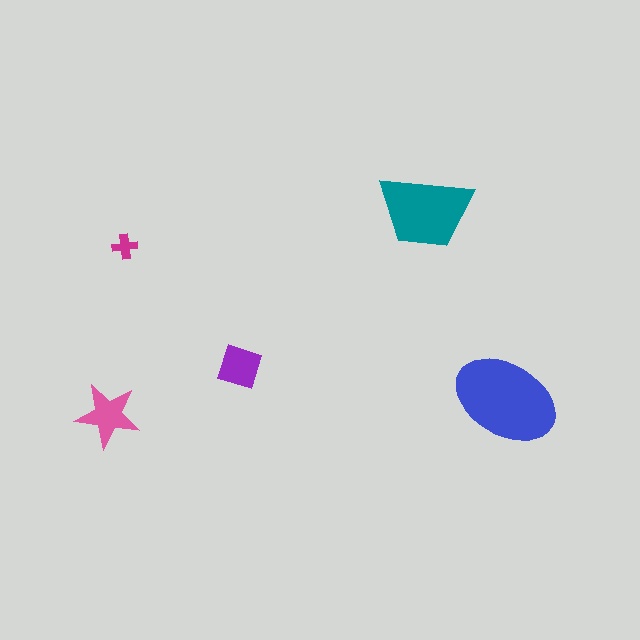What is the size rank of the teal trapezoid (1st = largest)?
2nd.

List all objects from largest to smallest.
The blue ellipse, the teal trapezoid, the pink star, the purple diamond, the magenta cross.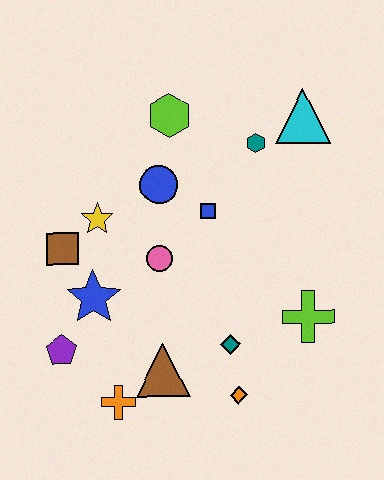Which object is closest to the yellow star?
The brown square is closest to the yellow star.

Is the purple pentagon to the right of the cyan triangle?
No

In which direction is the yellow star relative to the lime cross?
The yellow star is to the left of the lime cross.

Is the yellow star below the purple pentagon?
No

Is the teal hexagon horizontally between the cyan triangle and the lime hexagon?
Yes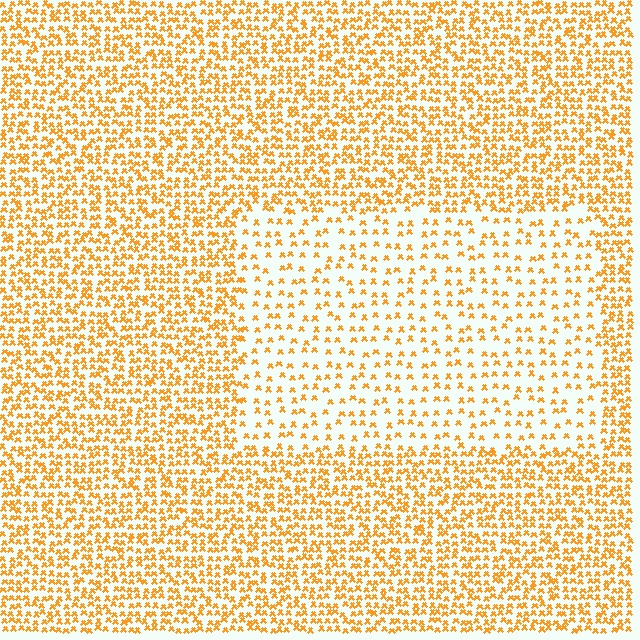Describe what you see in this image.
The image contains small orange elements arranged at two different densities. A rectangle-shaped region is visible where the elements are less densely packed than the surrounding area.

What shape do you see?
I see a rectangle.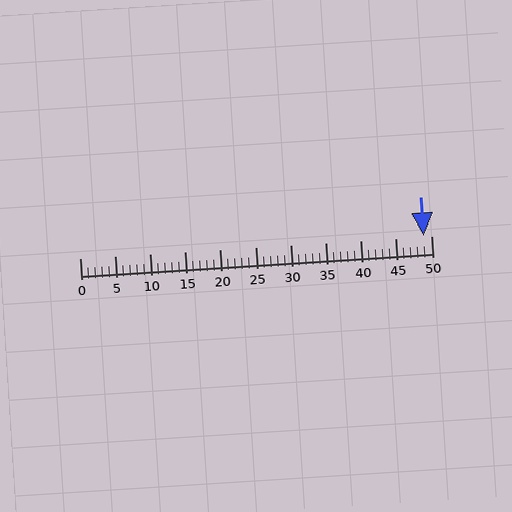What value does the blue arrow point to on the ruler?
The blue arrow points to approximately 49.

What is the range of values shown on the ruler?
The ruler shows values from 0 to 50.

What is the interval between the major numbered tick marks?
The major tick marks are spaced 5 units apart.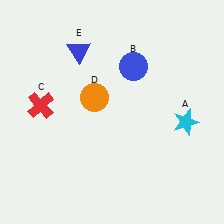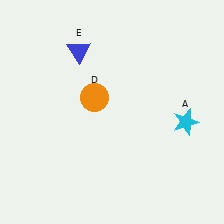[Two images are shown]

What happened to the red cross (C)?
The red cross (C) was removed in Image 2. It was in the top-left area of Image 1.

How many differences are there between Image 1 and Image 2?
There are 2 differences between the two images.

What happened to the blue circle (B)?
The blue circle (B) was removed in Image 2. It was in the top-right area of Image 1.